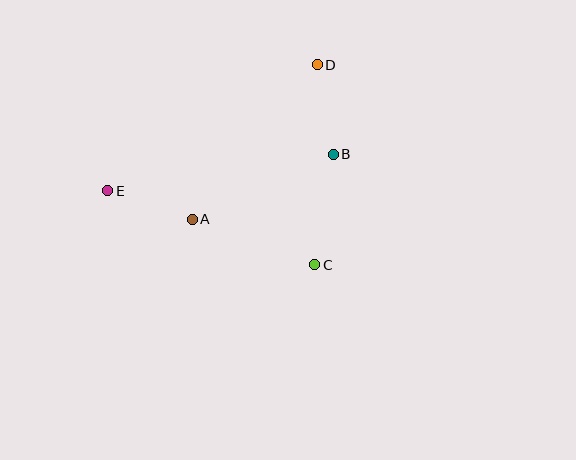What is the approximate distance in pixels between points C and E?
The distance between C and E is approximately 220 pixels.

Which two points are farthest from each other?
Points D and E are farthest from each other.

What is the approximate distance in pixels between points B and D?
The distance between B and D is approximately 91 pixels.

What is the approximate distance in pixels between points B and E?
The distance between B and E is approximately 228 pixels.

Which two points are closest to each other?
Points A and E are closest to each other.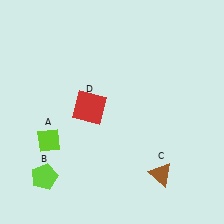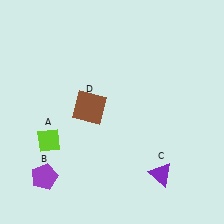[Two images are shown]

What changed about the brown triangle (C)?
In Image 1, C is brown. In Image 2, it changed to purple.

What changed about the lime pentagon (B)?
In Image 1, B is lime. In Image 2, it changed to purple.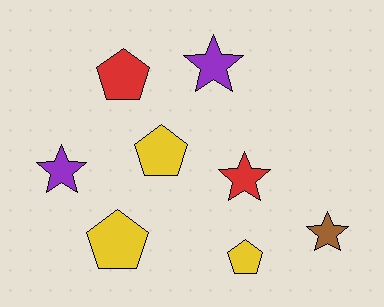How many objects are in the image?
There are 8 objects.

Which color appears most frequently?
Yellow, with 3 objects.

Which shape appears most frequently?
Star, with 4 objects.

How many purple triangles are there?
There are no purple triangles.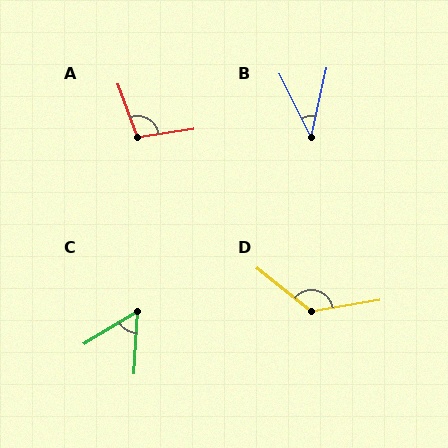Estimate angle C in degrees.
Approximately 56 degrees.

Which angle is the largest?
D, at approximately 132 degrees.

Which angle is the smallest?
B, at approximately 40 degrees.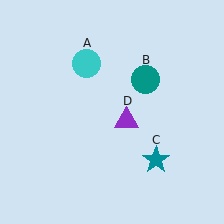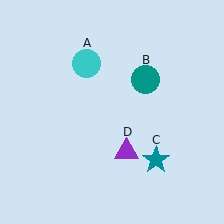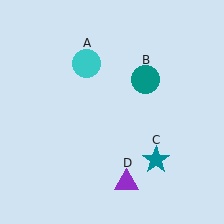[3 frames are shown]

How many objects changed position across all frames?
1 object changed position: purple triangle (object D).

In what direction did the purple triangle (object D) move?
The purple triangle (object D) moved down.